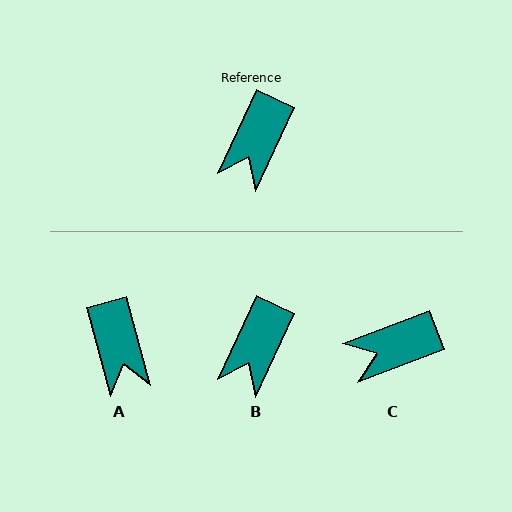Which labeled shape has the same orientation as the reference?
B.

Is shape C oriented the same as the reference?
No, it is off by about 44 degrees.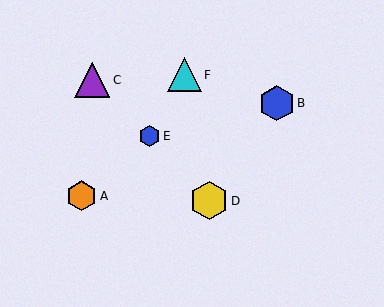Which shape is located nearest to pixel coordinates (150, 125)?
The blue hexagon (labeled E) at (149, 136) is nearest to that location.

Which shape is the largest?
The yellow hexagon (labeled D) is the largest.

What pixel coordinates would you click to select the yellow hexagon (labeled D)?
Click at (209, 201) to select the yellow hexagon D.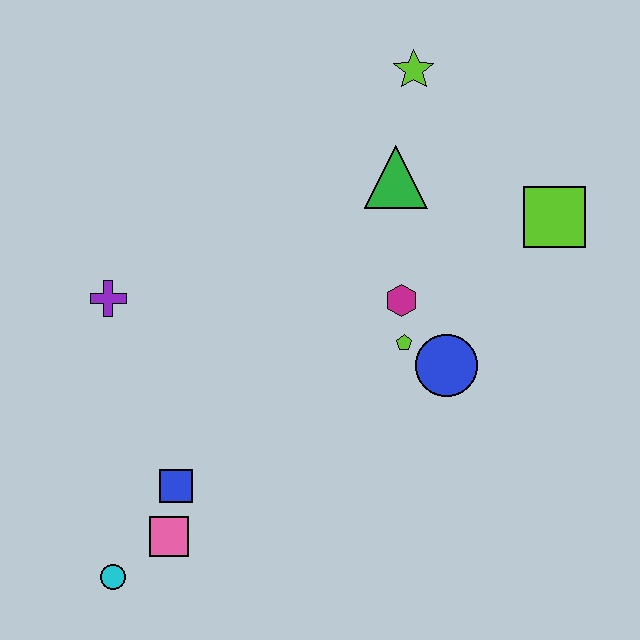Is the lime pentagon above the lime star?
No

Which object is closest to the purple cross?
The blue square is closest to the purple cross.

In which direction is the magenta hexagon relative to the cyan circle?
The magenta hexagon is to the right of the cyan circle.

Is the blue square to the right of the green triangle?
No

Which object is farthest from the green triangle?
The cyan circle is farthest from the green triangle.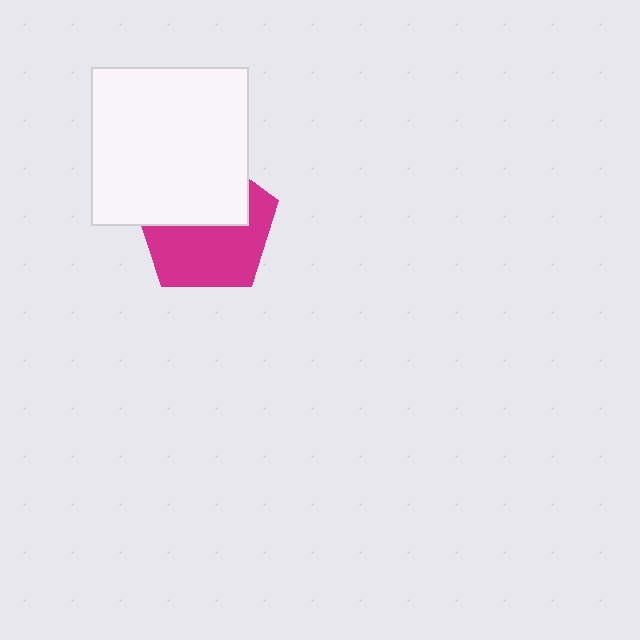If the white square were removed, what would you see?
You would see the complete magenta pentagon.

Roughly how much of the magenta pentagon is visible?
About half of it is visible (roughly 55%).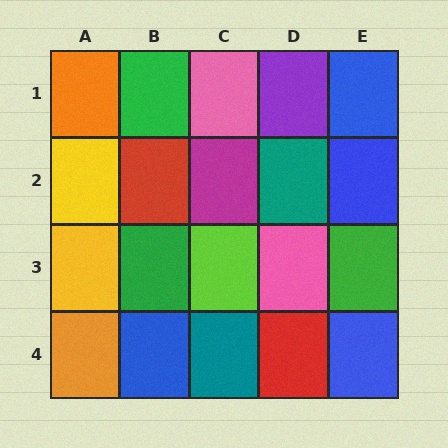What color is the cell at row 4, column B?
Blue.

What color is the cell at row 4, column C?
Teal.